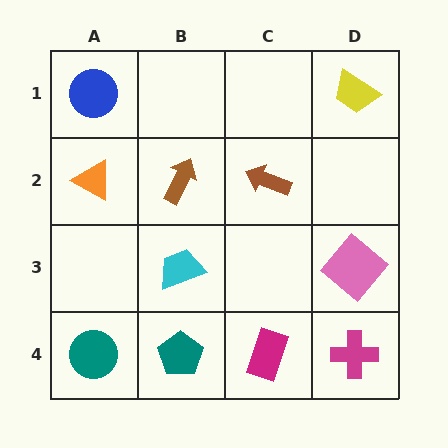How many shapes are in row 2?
3 shapes.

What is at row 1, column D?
A yellow trapezoid.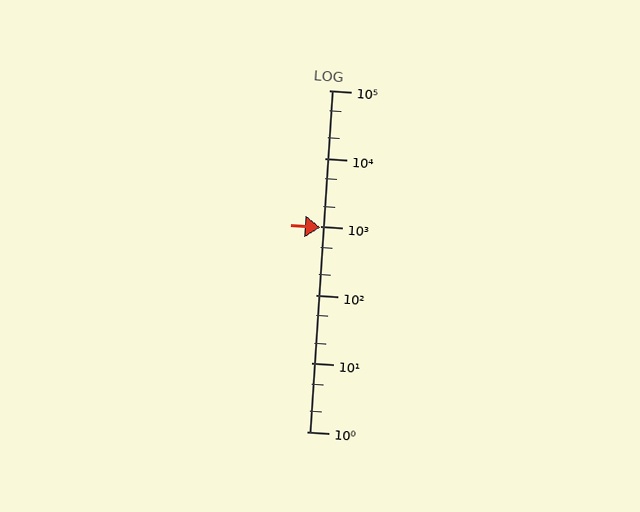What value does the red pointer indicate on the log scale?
The pointer indicates approximately 990.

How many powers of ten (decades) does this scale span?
The scale spans 5 decades, from 1 to 100000.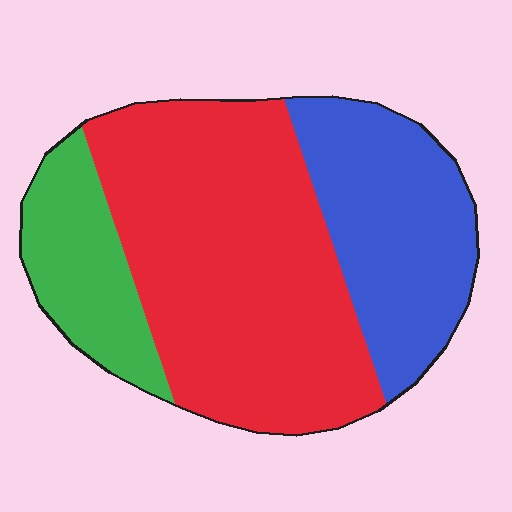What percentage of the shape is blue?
Blue covers 28% of the shape.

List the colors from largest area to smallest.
From largest to smallest: red, blue, green.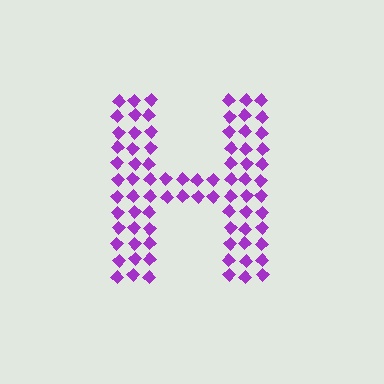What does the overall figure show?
The overall figure shows the letter H.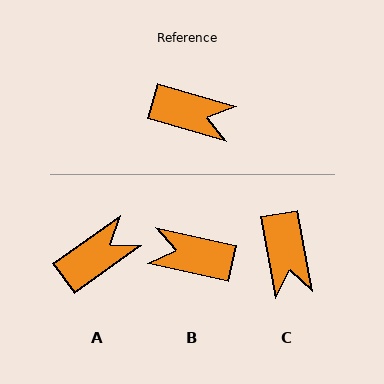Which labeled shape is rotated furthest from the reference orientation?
B, about 177 degrees away.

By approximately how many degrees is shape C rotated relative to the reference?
Approximately 64 degrees clockwise.